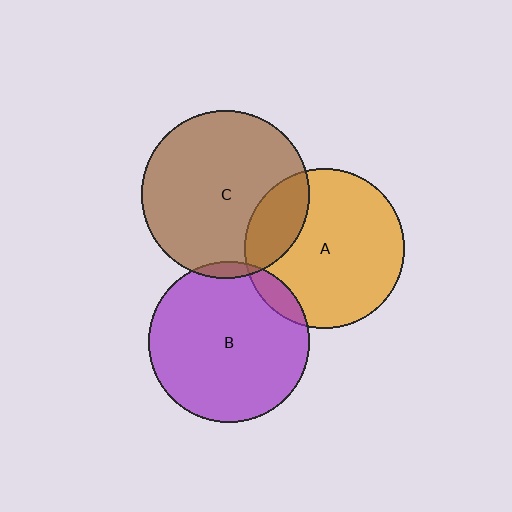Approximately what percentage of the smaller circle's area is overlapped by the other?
Approximately 20%.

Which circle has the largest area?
Circle C (brown).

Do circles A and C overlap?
Yes.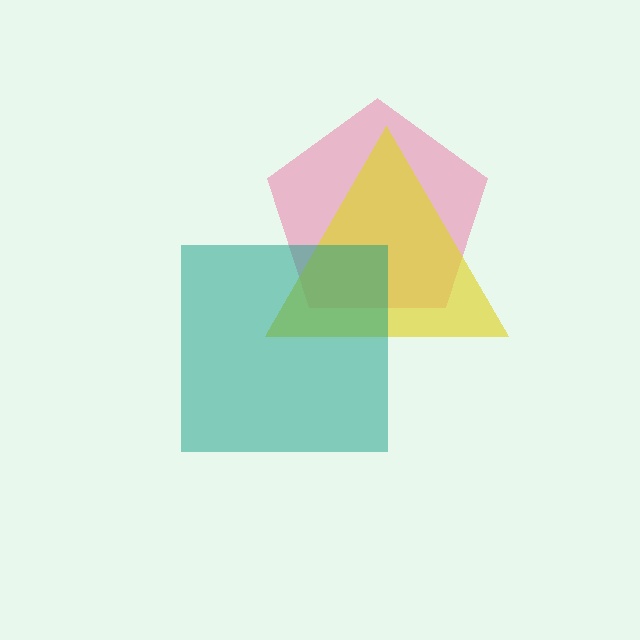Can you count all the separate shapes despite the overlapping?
Yes, there are 3 separate shapes.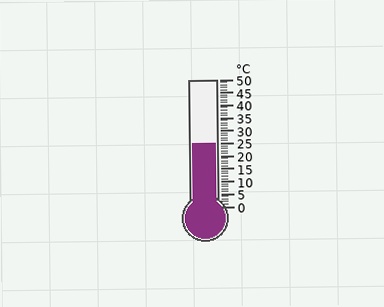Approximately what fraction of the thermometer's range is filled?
The thermometer is filled to approximately 50% of its range.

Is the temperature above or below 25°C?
The temperature is at 25°C.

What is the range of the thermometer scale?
The thermometer scale ranges from 0°C to 50°C.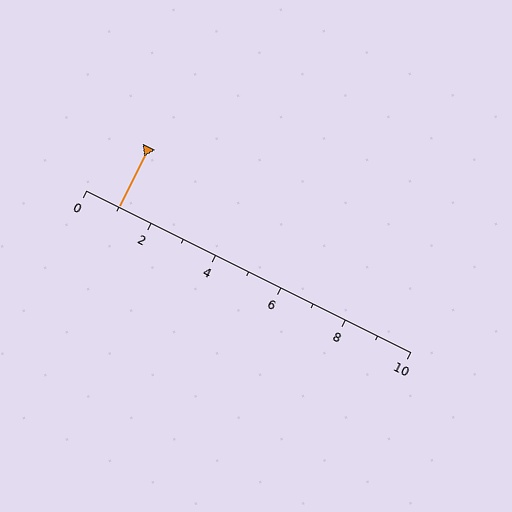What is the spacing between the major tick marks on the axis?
The major ticks are spaced 2 apart.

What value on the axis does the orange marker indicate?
The marker indicates approximately 1.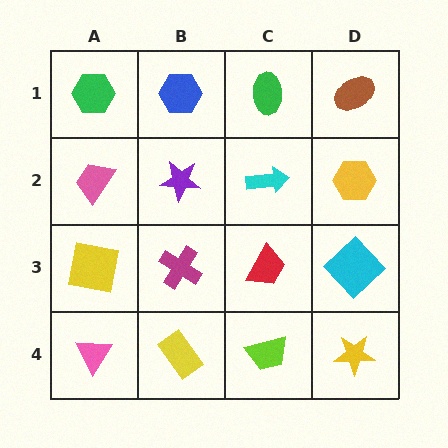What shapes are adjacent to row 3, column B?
A purple star (row 2, column B), a yellow rectangle (row 4, column B), a yellow square (row 3, column A), a red trapezoid (row 3, column C).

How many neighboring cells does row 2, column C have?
4.